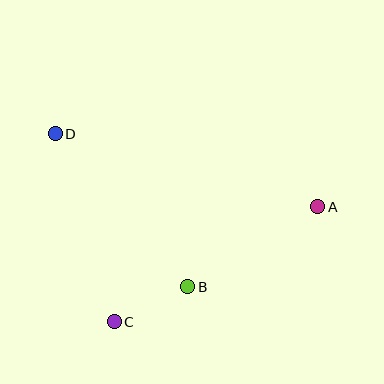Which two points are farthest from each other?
Points A and D are farthest from each other.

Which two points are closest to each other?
Points B and C are closest to each other.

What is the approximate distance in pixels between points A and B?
The distance between A and B is approximately 153 pixels.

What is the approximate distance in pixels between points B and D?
The distance between B and D is approximately 202 pixels.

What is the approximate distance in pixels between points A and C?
The distance between A and C is approximately 234 pixels.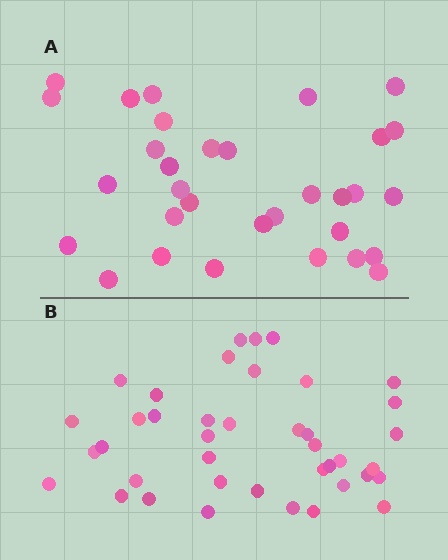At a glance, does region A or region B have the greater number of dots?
Region B (the bottom region) has more dots.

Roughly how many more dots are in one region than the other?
Region B has roughly 8 or so more dots than region A.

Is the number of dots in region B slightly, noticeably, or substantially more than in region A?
Region B has noticeably more, but not dramatically so. The ratio is roughly 1.2 to 1.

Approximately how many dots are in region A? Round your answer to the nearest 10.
About 30 dots. (The exact count is 32, which rounds to 30.)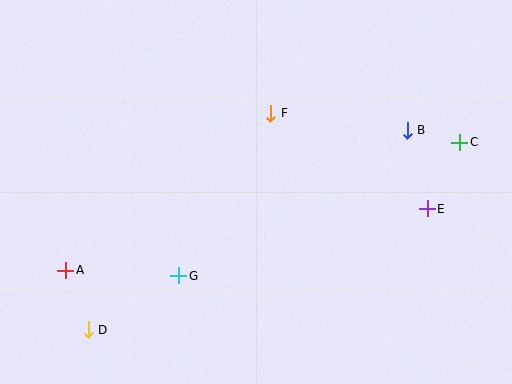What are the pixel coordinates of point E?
Point E is at (427, 209).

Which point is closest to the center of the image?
Point F at (271, 113) is closest to the center.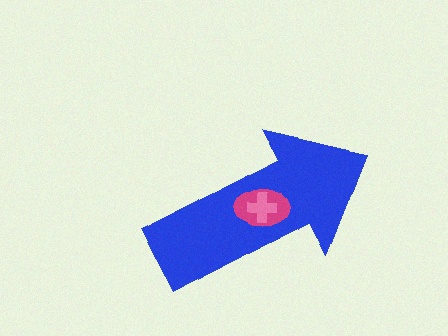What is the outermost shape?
The blue arrow.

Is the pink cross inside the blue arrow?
Yes.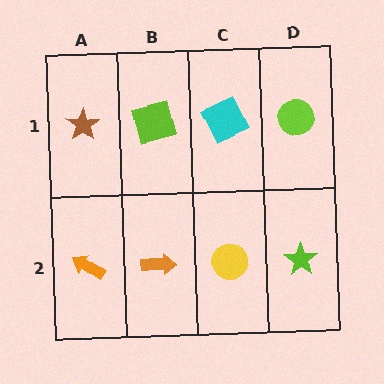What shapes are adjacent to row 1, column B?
An orange arrow (row 2, column B), a brown star (row 1, column A), a cyan square (row 1, column C).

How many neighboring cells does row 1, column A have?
2.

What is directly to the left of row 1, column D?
A cyan square.